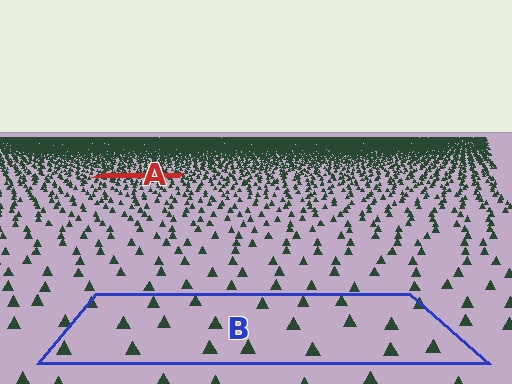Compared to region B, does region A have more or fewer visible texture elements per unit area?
Region A has more texture elements per unit area — they are packed more densely because it is farther away.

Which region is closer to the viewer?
Region B is closer. The texture elements there are larger and more spread out.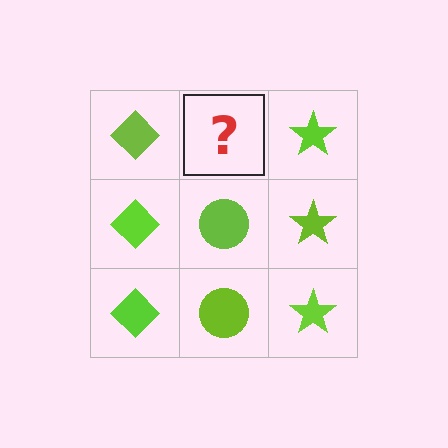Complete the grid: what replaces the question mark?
The question mark should be replaced with a lime circle.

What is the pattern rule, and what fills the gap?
The rule is that each column has a consistent shape. The gap should be filled with a lime circle.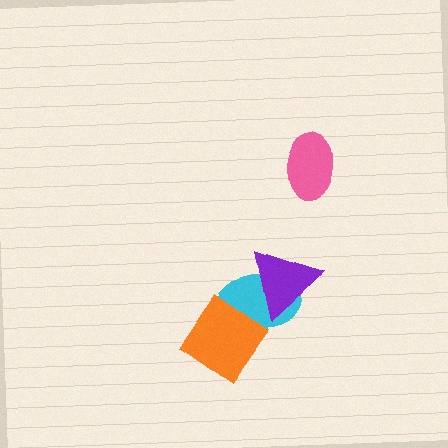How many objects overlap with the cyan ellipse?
2 objects overlap with the cyan ellipse.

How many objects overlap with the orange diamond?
1 object overlaps with the orange diamond.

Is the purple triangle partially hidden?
No, no other shape covers it.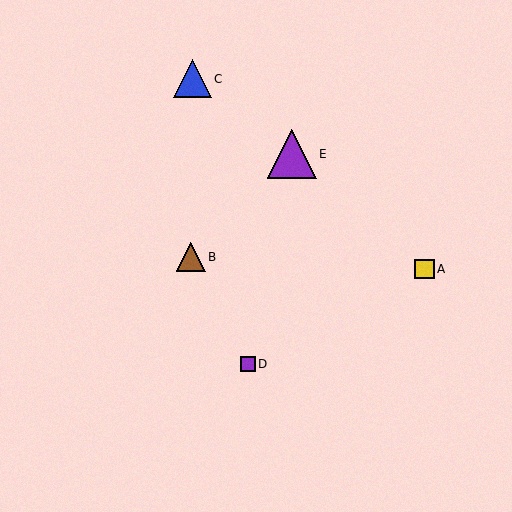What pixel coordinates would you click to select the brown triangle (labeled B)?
Click at (191, 257) to select the brown triangle B.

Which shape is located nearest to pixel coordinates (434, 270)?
The yellow square (labeled A) at (425, 269) is nearest to that location.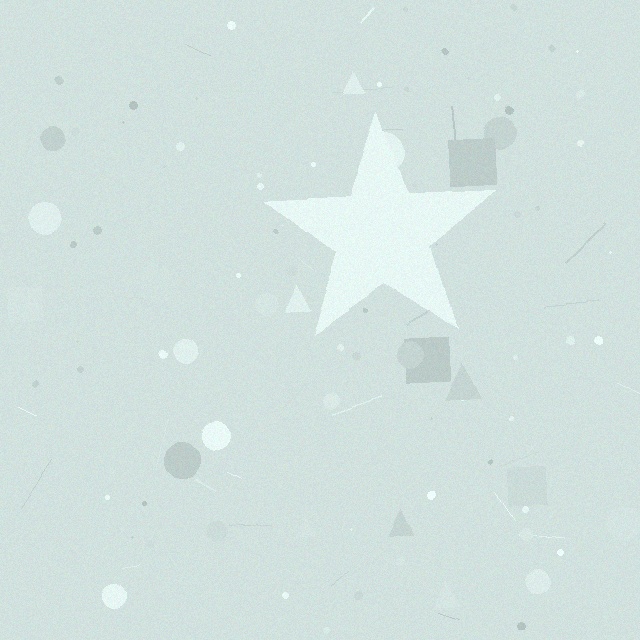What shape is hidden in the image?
A star is hidden in the image.